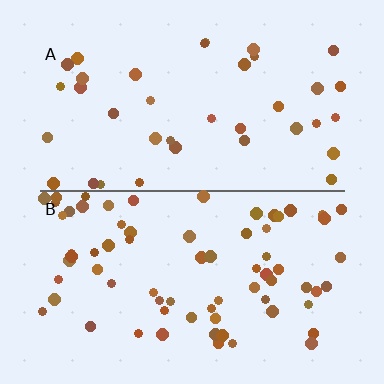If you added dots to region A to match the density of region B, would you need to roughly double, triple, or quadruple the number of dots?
Approximately double.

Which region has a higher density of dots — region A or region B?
B (the bottom).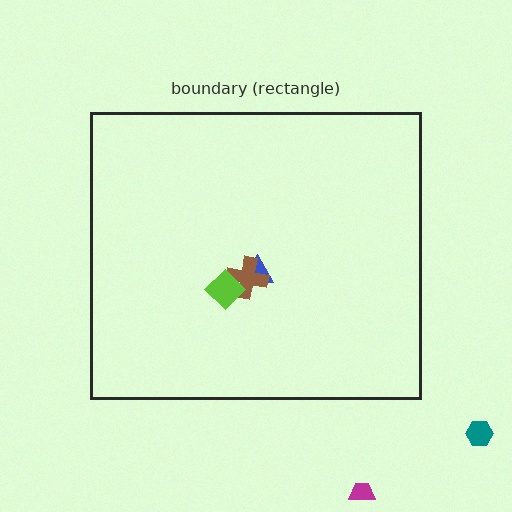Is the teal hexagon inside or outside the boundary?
Outside.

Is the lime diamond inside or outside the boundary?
Inside.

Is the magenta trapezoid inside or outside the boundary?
Outside.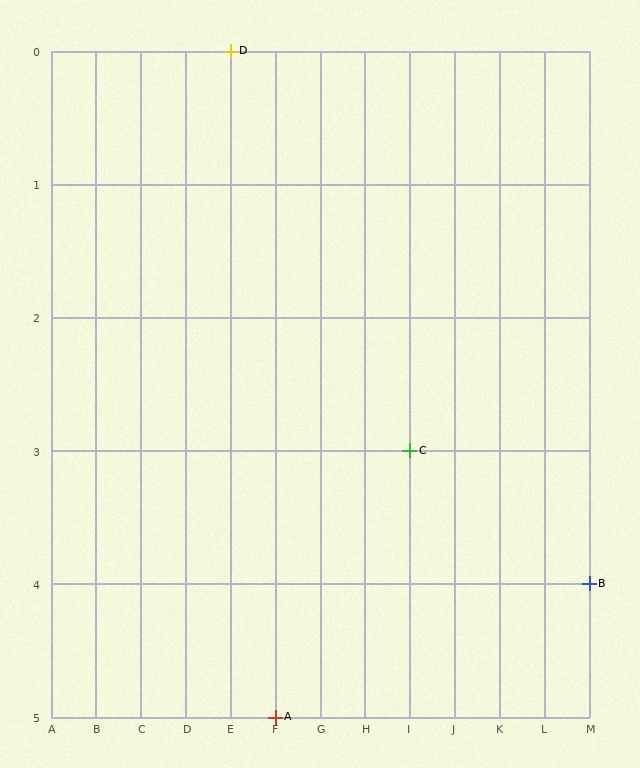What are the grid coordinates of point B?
Point B is at grid coordinates (M, 4).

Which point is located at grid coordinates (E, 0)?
Point D is at (E, 0).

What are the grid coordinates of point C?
Point C is at grid coordinates (I, 3).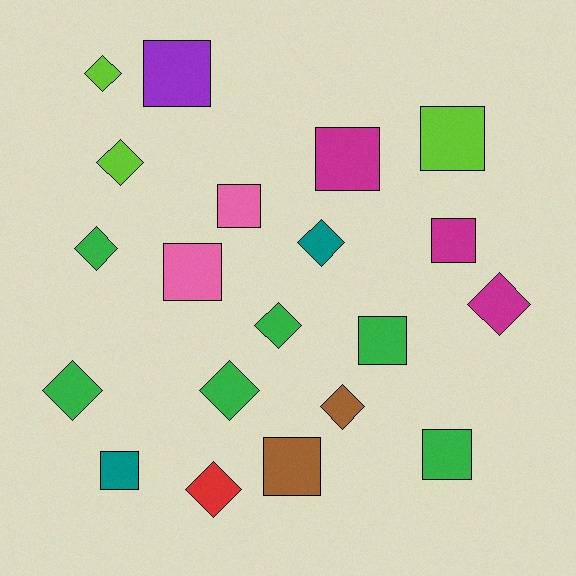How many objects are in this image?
There are 20 objects.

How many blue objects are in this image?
There are no blue objects.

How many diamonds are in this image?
There are 10 diamonds.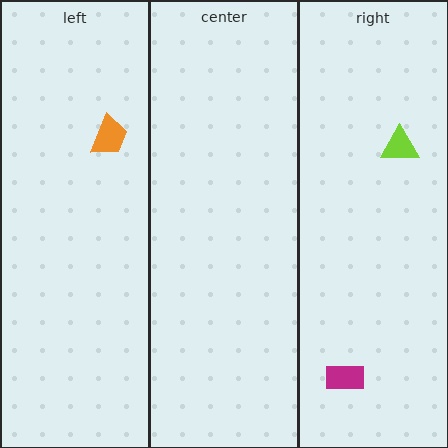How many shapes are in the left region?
1.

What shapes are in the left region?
The orange trapezoid.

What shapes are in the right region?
The magenta rectangle, the lime triangle.